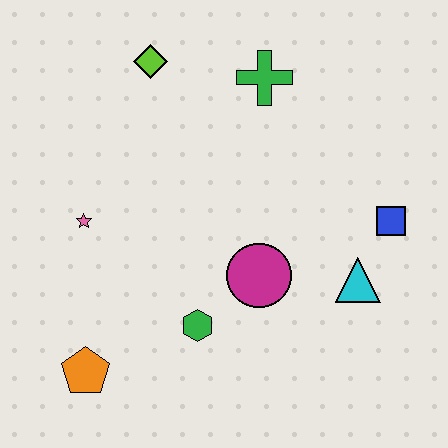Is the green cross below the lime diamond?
Yes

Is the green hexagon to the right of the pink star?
Yes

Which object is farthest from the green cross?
The orange pentagon is farthest from the green cross.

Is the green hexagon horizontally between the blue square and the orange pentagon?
Yes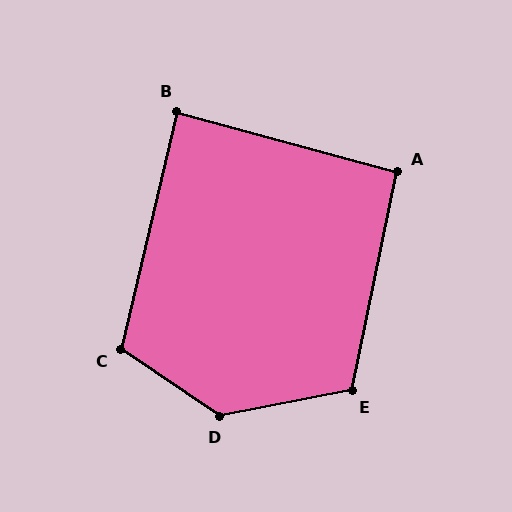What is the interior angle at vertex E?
Approximately 113 degrees (obtuse).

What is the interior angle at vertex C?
Approximately 111 degrees (obtuse).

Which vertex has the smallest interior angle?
B, at approximately 88 degrees.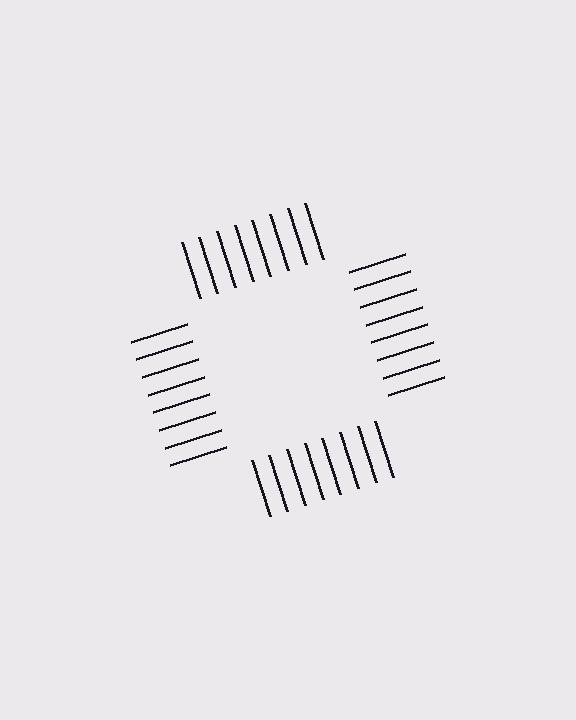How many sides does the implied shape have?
4 sides — the line-ends trace a square.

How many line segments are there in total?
32 — 8 along each of the 4 edges.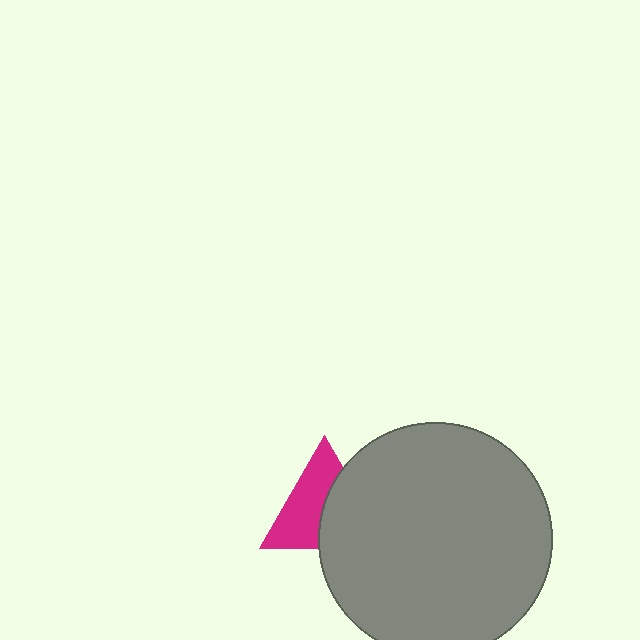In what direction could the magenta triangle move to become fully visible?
The magenta triangle could move left. That would shift it out from behind the gray circle entirely.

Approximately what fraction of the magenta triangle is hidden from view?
Roughly 45% of the magenta triangle is hidden behind the gray circle.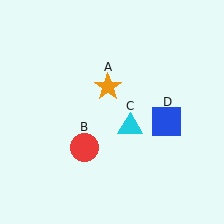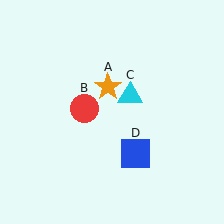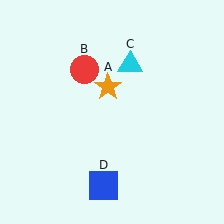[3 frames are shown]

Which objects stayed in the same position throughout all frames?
Orange star (object A) remained stationary.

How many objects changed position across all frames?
3 objects changed position: red circle (object B), cyan triangle (object C), blue square (object D).